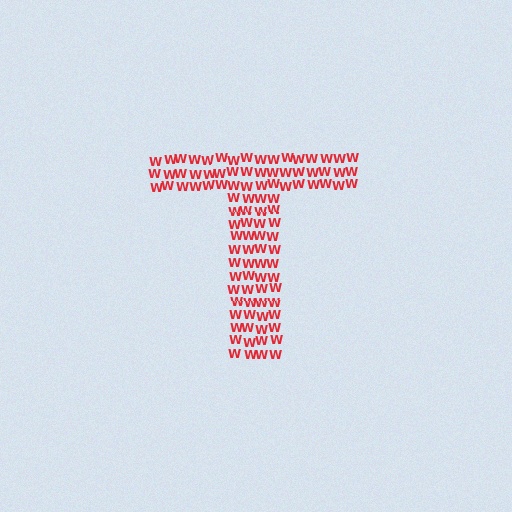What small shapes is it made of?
It is made of small letter W's.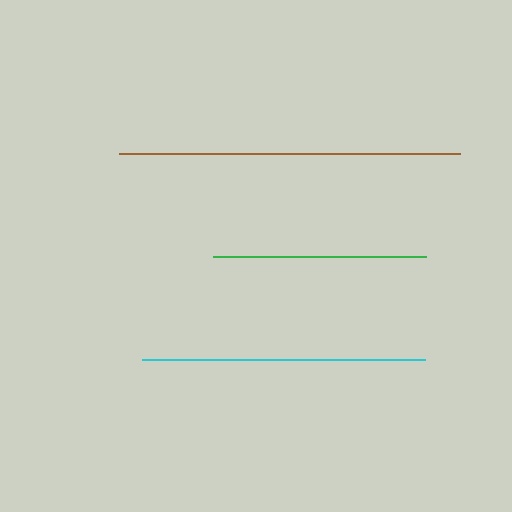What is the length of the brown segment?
The brown segment is approximately 340 pixels long.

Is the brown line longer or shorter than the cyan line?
The brown line is longer than the cyan line.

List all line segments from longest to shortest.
From longest to shortest: brown, cyan, green.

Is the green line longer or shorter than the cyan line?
The cyan line is longer than the green line.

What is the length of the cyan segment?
The cyan segment is approximately 283 pixels long.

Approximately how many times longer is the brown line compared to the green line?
The brown line is approximately 1.6 times the length of the green line.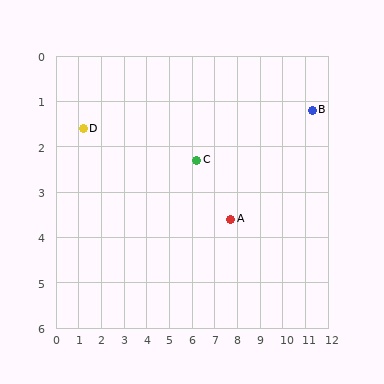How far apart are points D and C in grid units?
Points D and C are about 5.0 grid units apart.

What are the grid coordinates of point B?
Point B is at approximately (11.3, 1.2).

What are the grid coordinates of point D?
Point D is at approximately (1.2, 1.6).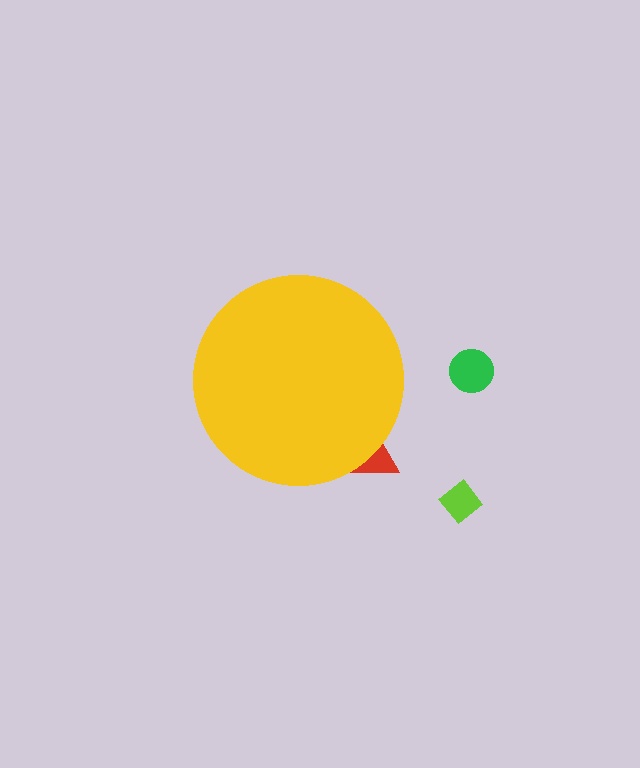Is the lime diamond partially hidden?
No, the lime diamond is fully visible.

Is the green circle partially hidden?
No, the green circle is fully visible.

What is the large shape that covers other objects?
A yellow circle.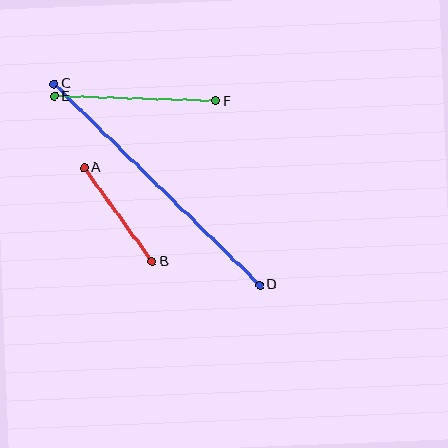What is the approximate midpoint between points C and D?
The midpoint is at approximately (157, 184) pixels.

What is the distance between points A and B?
The distance is approximately 117 pixels.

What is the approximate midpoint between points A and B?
The midpoint is at approximately (118, 215) pixels.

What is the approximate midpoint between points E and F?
The midpoint is at approximately (135, 99) pixels.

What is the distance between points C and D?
The distance is approximately 288 pixels.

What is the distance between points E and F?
The distance is approximately 162 pixels.